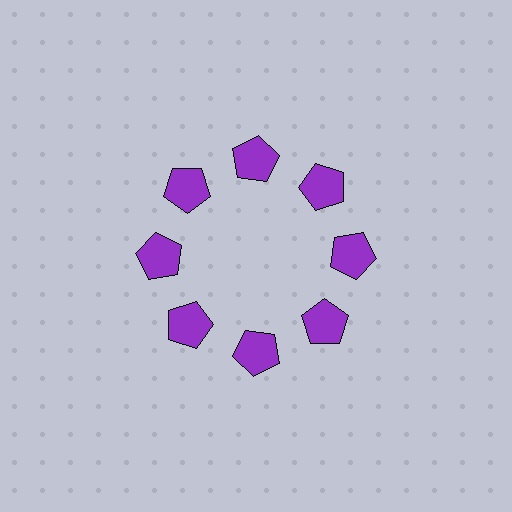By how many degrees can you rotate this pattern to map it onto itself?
The pattern maps onto itself every 45 degrees of rotation.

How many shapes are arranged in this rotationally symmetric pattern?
There are 8 shapes, arranged in 8 groups of 1.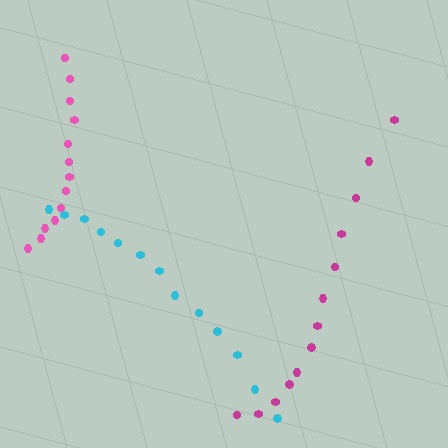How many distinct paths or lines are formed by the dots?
There are 3 distinct paths.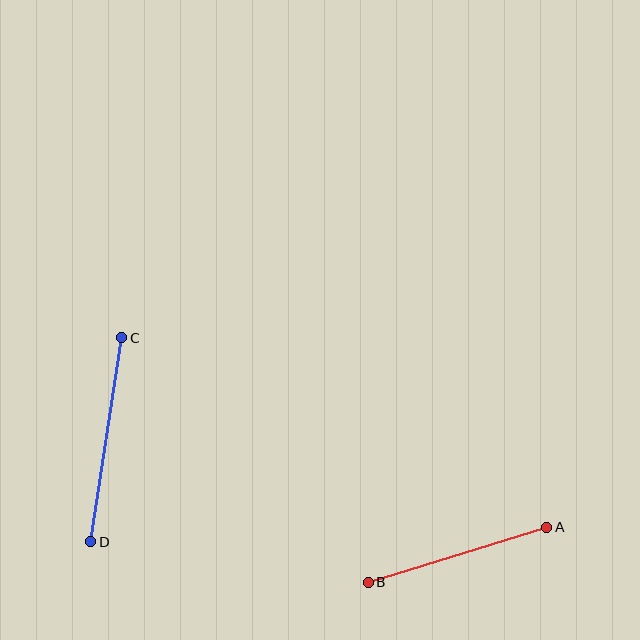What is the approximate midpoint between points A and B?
The midpoint is at approximately (457, 555) pixels.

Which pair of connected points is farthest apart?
Points C and D are farthest apart.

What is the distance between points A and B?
The distance is approximately 187 pixels.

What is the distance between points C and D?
The distance is approximately 207 pixels.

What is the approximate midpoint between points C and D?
The midpoint is at approximately (106, 440) pixels.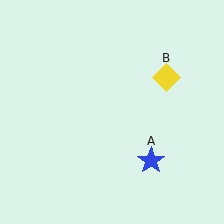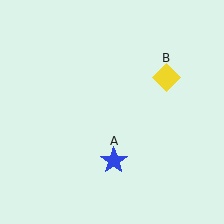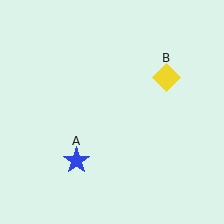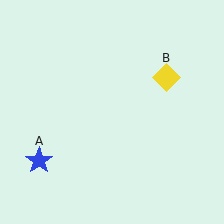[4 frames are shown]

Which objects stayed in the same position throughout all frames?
Yellow diamond (object B) remained stationary.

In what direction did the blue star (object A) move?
The blue star (object A) moved left.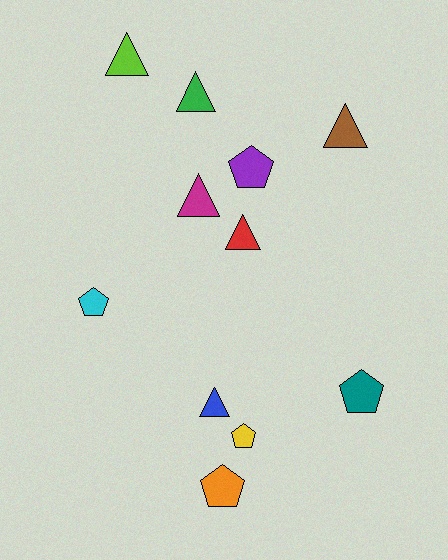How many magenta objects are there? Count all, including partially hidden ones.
There is 1 magenta object.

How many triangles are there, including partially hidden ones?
There are 6 triangles.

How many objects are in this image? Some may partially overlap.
There are 11 objects.